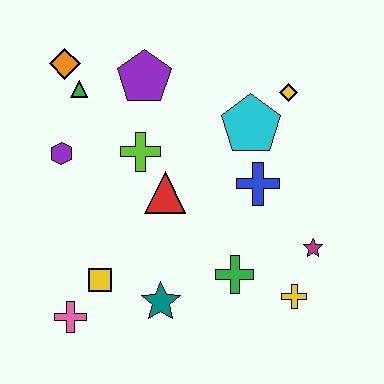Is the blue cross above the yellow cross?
Yes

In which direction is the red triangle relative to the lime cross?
The red triangle is below the lime cross.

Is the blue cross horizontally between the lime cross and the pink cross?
No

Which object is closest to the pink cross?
The yellow square is closest to the pink cross.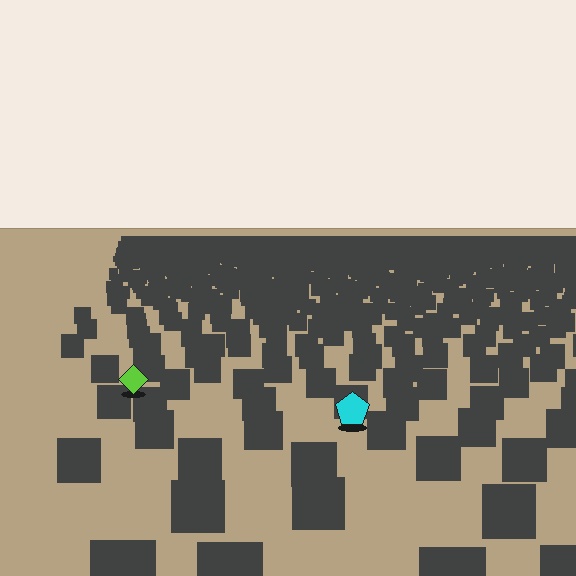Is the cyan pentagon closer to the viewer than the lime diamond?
Yes. The cyan pentagon is closer — you can tell from the texture gradient: the ground texture is coarser near it.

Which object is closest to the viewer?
The cyan pentagon is closest. The texture marks near it are larger and more spread out.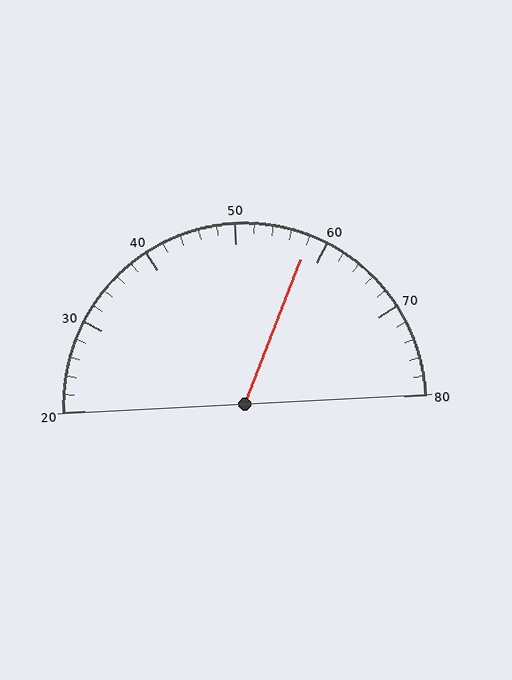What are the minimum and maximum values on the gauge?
The gauge ranges from 20 to 80.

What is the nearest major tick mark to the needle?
The nearest major tick mark is 60.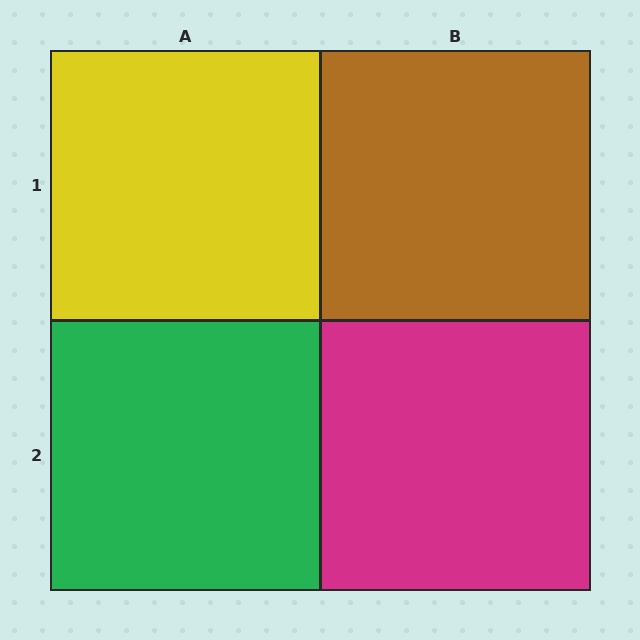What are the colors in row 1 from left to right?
Yellow, brown.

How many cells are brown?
1 cell is brown.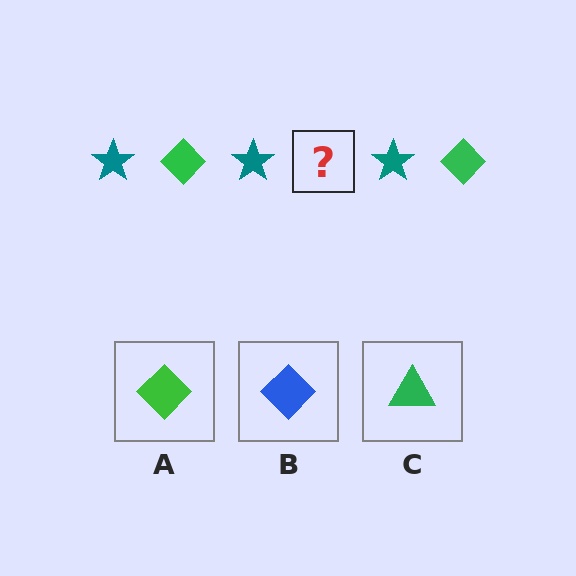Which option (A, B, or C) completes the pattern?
A.